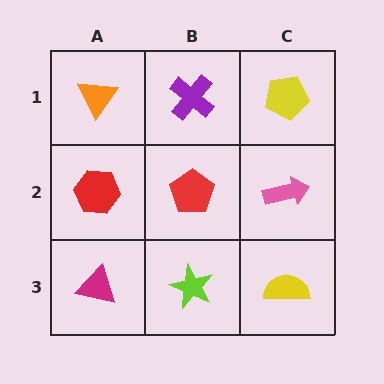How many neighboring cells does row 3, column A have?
2.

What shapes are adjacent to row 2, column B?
A purple cross (row 1, column B), a lime star (row 3, column B), a red hexagon (row 2, column A), a pink arrow (row 2, column C).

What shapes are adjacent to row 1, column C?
A pink arrow (row 2, column C), a purple cross (row 1, column B).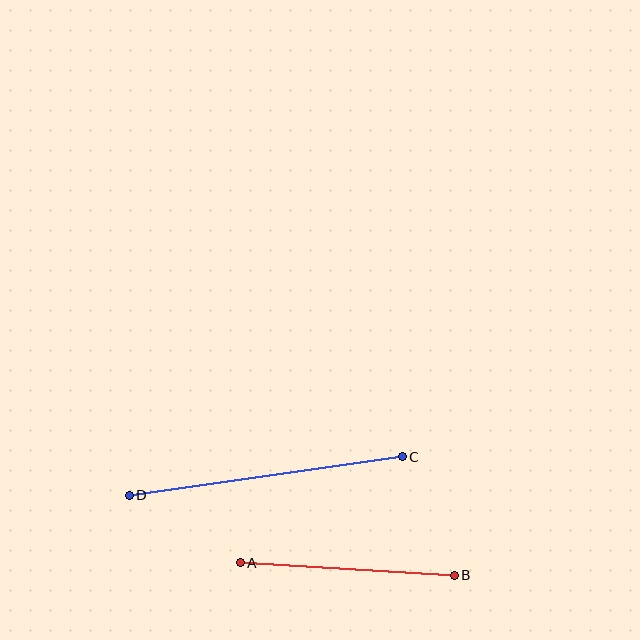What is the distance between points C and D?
The distance is approximately 276 pixels.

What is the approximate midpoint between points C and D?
The midpoint is at approximately (266, 476) pixels.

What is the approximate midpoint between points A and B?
The midpoint is at approximately (347, 569) pixels.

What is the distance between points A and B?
The distance is approximately 214 pixels.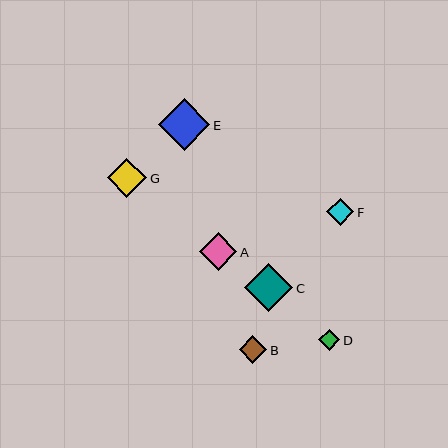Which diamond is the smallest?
Diamond D is the smallest with a size of approximately 21 pixels.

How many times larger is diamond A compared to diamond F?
Diamond A is approximately 1.4 times the size of diamond F.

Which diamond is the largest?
Diamond E is the largest with a size of approximately 52 pixels.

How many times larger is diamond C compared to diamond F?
Diamond C is approximately 1.8 times the size of diamond F.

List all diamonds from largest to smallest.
From largest to smallest: E, C, G, A, B, F, D.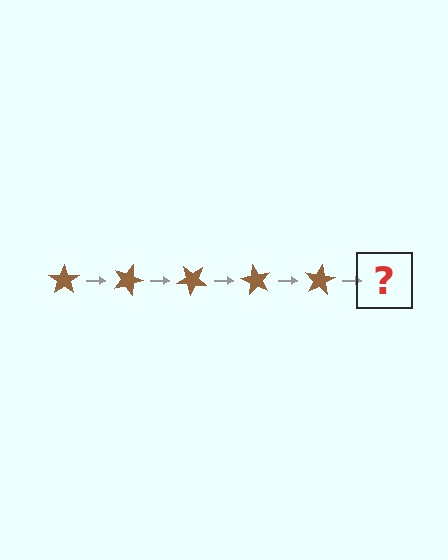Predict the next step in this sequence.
The next step is a brown star rotated 100 degrees.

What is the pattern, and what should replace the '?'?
The pattern is that the star rotates 20 degrees each step. The '?' should be a brown star rotated 100 degrees.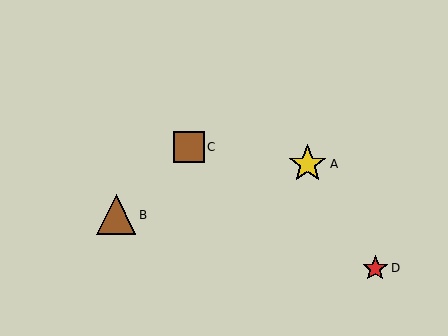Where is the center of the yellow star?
The center of the yellow star is at (308, 164).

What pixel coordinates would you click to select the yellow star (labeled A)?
Click at (308, 164) to select the yellow star A.